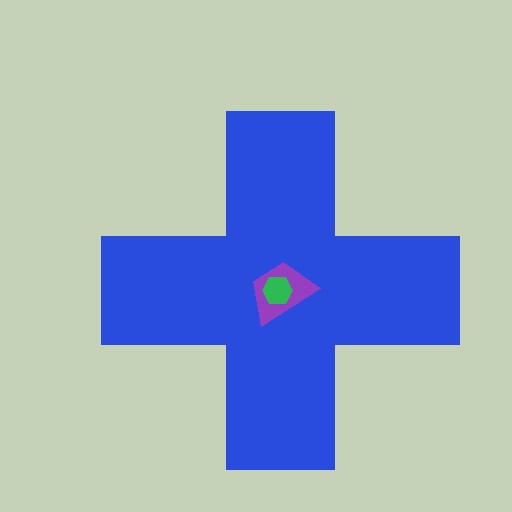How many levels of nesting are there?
3.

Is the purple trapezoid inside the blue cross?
Yes.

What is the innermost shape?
The green hexagon.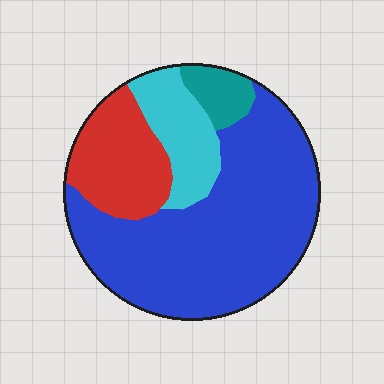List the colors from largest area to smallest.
From largest to smallest: blue, red, cyan, teal.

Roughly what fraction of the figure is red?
Red covers around 20% of the figure.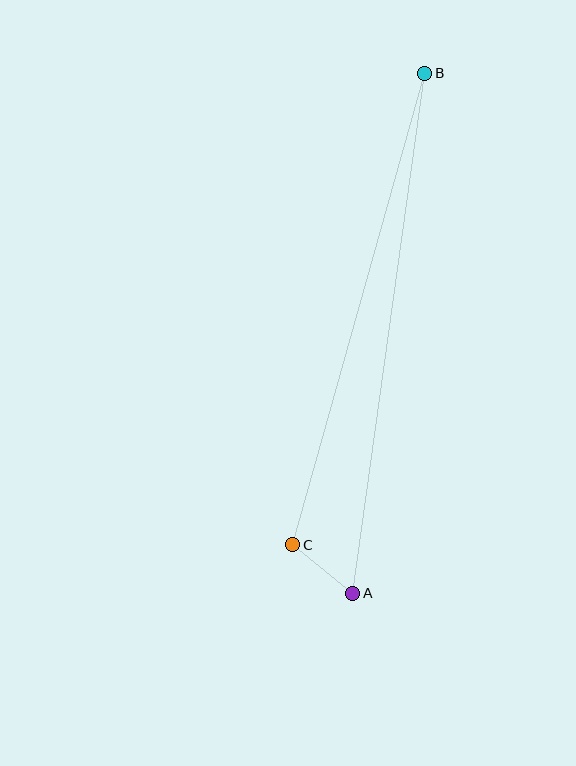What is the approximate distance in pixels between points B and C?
The distance between B and C is approximately 490 pixels.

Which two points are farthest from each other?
Points A and B are farthest from each other.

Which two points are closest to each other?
Points A and C are closest to each other.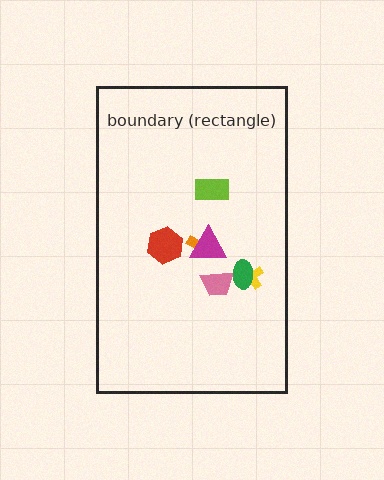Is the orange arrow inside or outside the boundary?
Inside.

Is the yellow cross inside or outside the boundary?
Inside.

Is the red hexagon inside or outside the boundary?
Inside.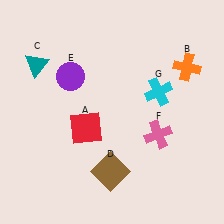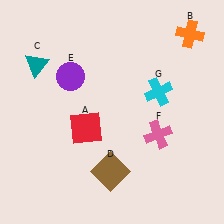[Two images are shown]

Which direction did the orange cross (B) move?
The orange cross (B) moved up.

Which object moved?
The orange cross (B) moved up.